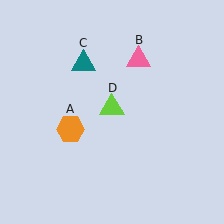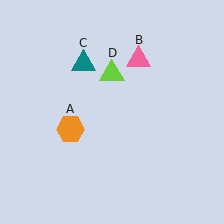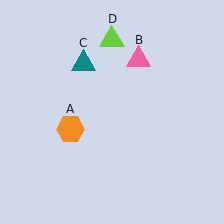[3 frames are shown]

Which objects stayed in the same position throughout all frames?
Orange hexagon (object A) and pink triangle (object B) and teal triangle (object C) remained stationary.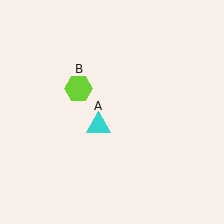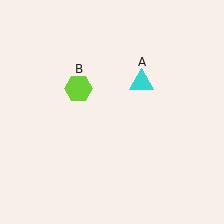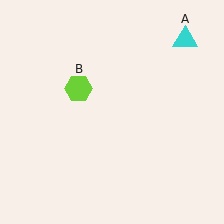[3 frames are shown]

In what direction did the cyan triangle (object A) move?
The cyan triangle (object A) moved up and to the right.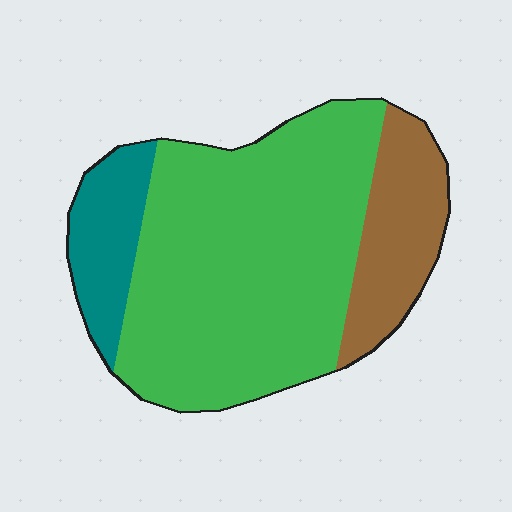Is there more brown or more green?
Green.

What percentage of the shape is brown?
Brown covers around 20% of the shape.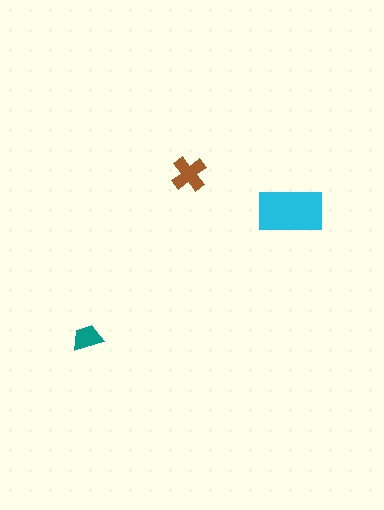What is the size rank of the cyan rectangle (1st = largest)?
1st.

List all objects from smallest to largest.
The teal trapezoid, the brown cross, the cyan rectangle.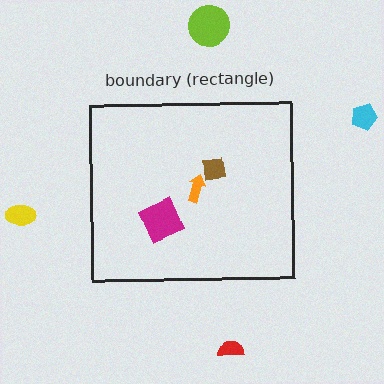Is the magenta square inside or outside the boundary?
Inside.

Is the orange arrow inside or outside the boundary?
Inside.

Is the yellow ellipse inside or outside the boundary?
Outside.